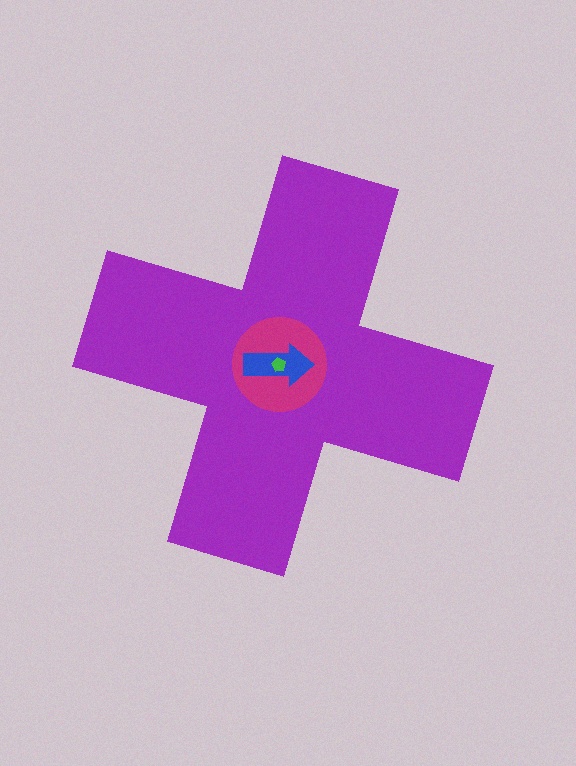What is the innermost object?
The green pentagon.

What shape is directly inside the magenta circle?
The blue arrow.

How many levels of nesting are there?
4.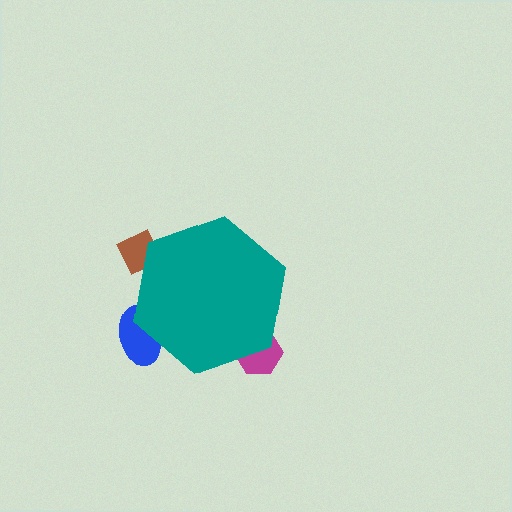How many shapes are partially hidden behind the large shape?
3 shapes are partially hidden.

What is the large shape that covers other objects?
A teal hexagon.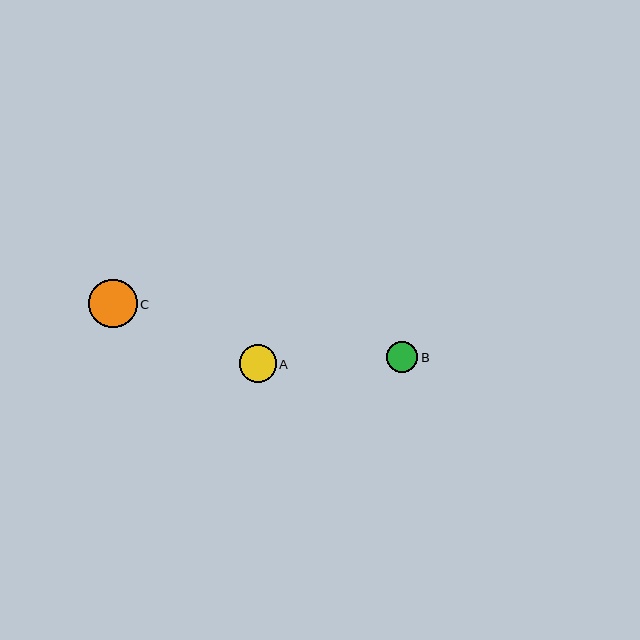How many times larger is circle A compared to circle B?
Circle A is approximately 1.2 times the size of circle B.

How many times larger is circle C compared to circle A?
Circle C is approximately 1.3 times the size of circle A.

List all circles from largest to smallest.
From largest to smallest: C, A, B.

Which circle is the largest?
Circle C is the largest with a size of approximately 48 pixels.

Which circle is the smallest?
Circle B is the smallest with a size of approximately 31 pixels.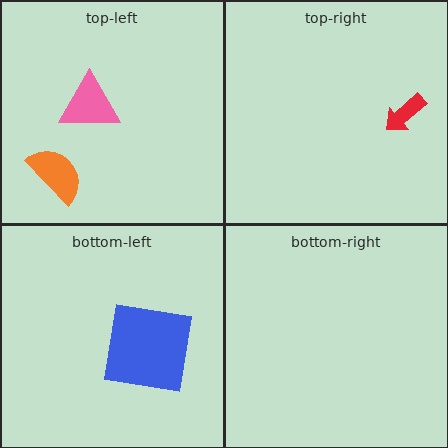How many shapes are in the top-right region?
1.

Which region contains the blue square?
The bottom-left region.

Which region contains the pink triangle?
The top-left region.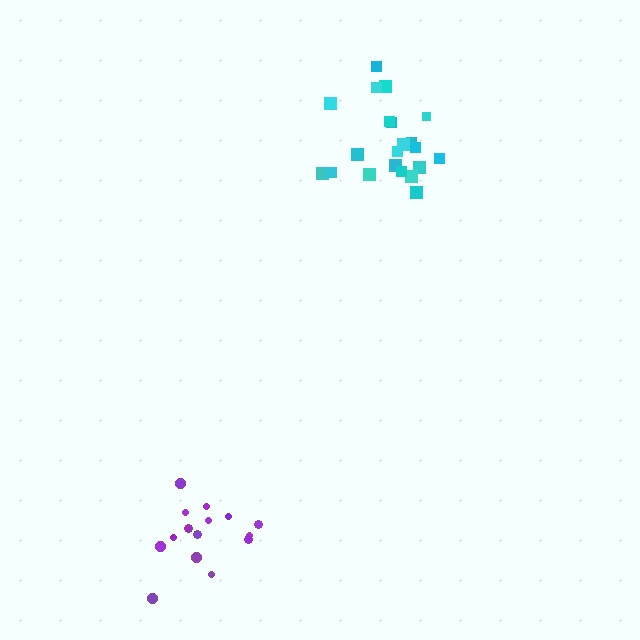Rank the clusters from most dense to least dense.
purple, cyan.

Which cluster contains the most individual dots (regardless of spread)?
Cyan (21).